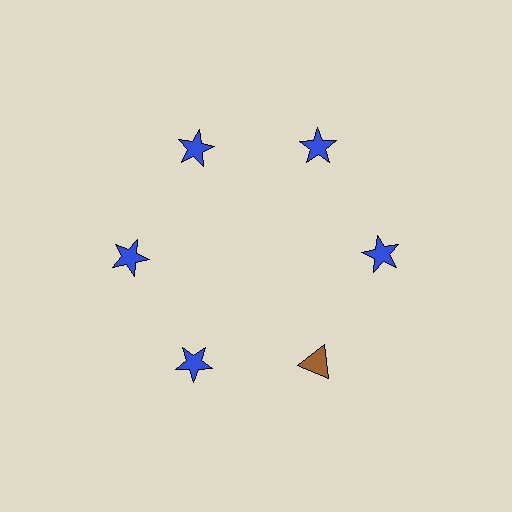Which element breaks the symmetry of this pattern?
The brown triangle at roughly the 5 o'clock position breaks the symmetry. All other shapes are blue stars.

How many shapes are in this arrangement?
There are 6 shapes arranged in a ring pattern.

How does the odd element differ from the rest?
It differs in both color (brown instead of blue) and shape (triangle instead of star).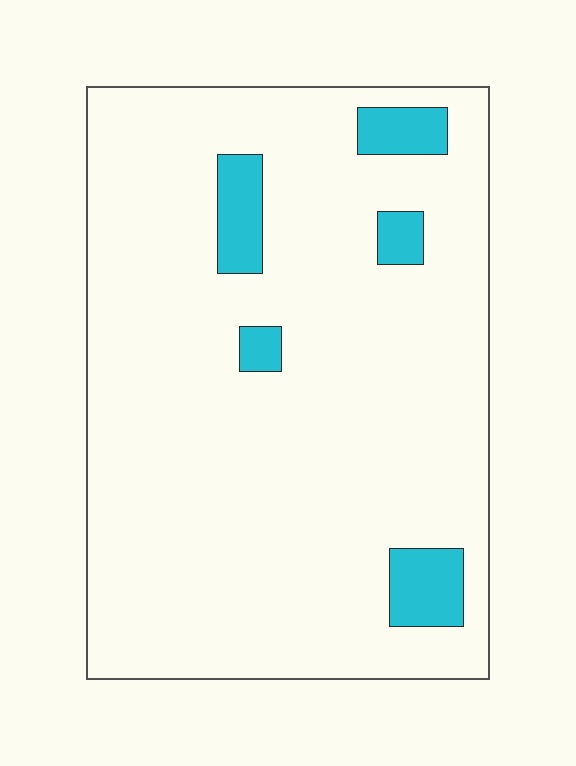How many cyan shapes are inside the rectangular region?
5.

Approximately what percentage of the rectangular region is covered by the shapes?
Approximately 10%.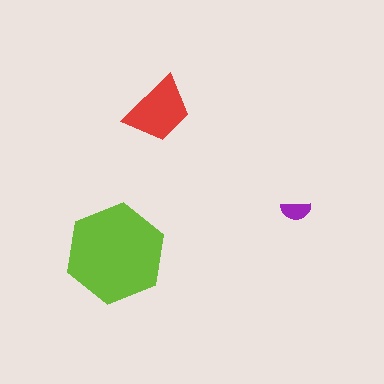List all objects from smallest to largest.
The purple semicircle, the red trapezoid, the lime hexagon.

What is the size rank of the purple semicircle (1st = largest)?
3rd.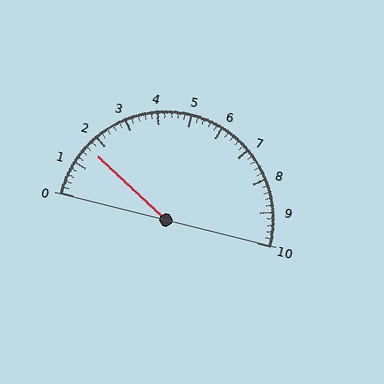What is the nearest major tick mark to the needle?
The nearest major tick mark is 2.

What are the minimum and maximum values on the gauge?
The gauge ranges from 0 to 10.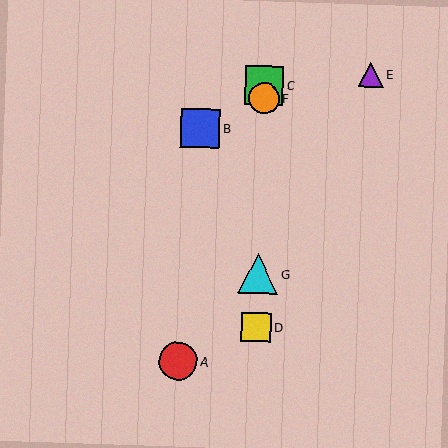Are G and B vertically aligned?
No, G is at x≈258 and B is at x≈200.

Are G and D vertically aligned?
Yes, both are at x≈258.